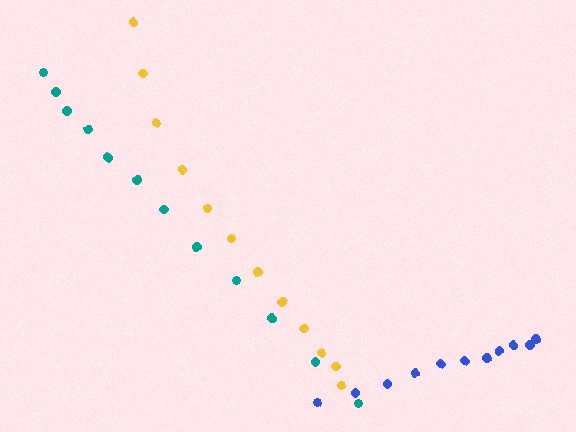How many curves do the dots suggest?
There are 3 distinct paths.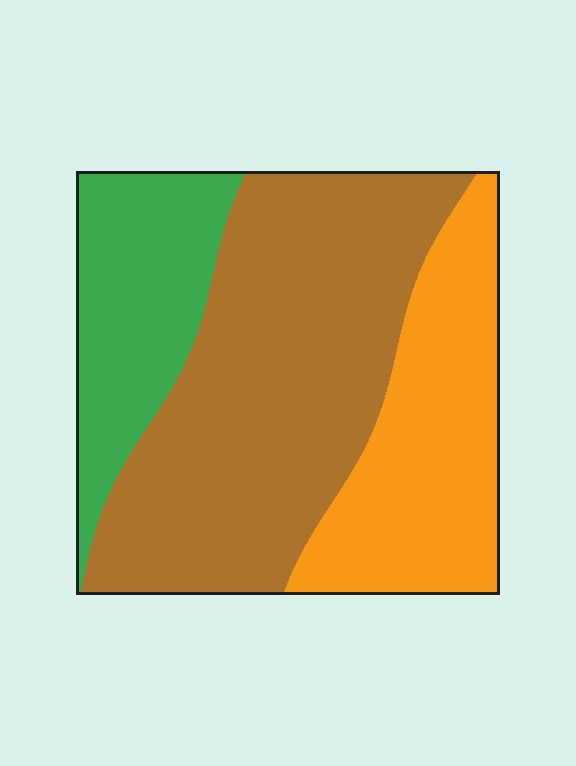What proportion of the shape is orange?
Orange covers roughly 30% of the shape.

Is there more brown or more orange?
Brown.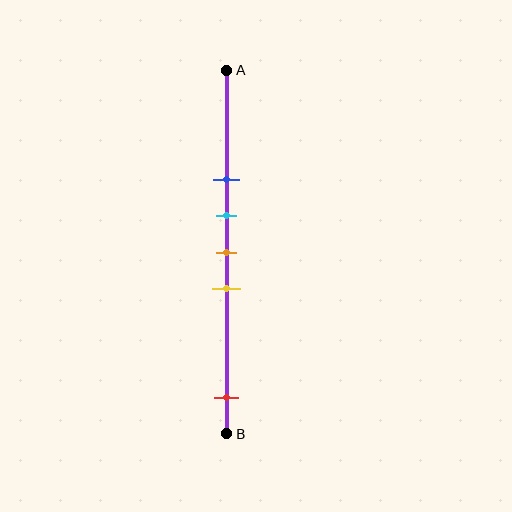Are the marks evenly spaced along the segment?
No, the marks are not evenly spaced.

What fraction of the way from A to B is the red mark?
The red mark is approximately 90% (0.9) of the way from A to B.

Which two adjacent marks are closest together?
The cyan and orange marks are the closest adjacent pair.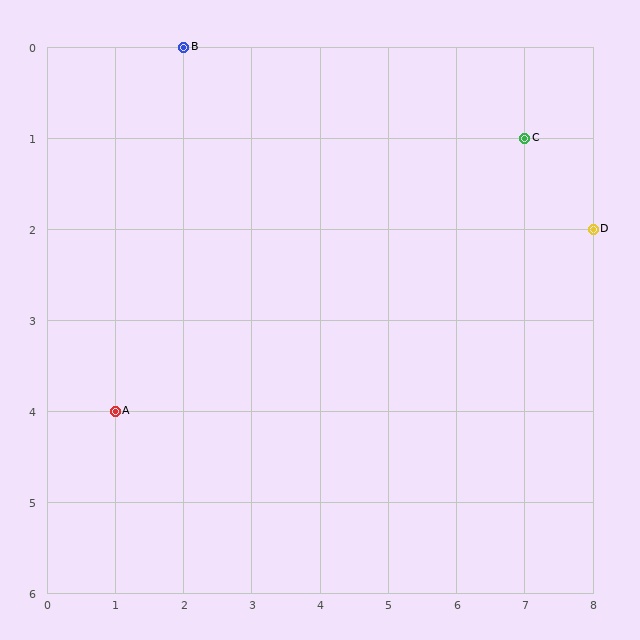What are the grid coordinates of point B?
Point B is at grid coordinates (2, 0).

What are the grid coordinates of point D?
Point D is at grid coordinates (8, 2).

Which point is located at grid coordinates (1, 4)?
Point A is at (1, 4).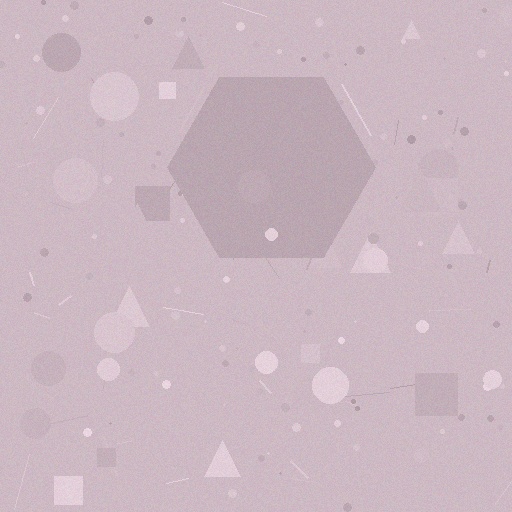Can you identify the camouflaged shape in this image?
The camouflaged shape is a hexagon.